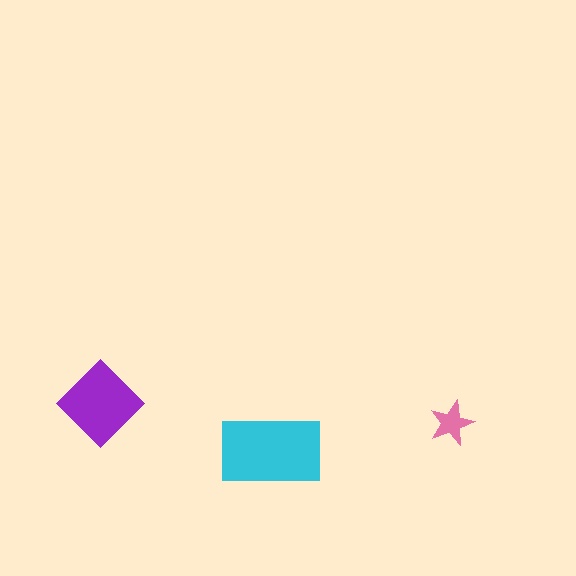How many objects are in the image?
There are 3 objects in the image.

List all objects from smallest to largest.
The pink star, the purple diamond, the cyan rectangle.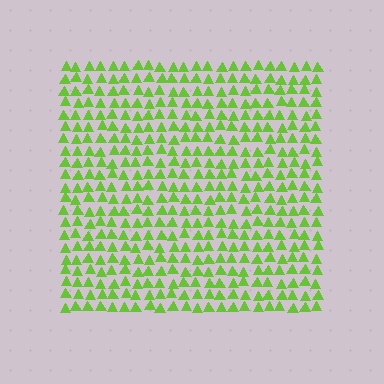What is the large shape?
The large shape is a square.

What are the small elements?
The small elements are triangles.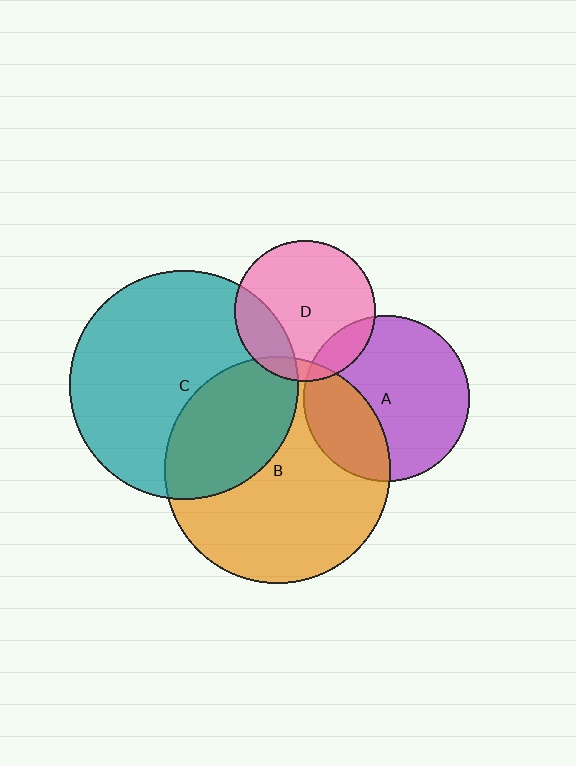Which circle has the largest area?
Circle C (teal).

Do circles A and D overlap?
Yes.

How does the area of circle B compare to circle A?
Approximately 1.9 times.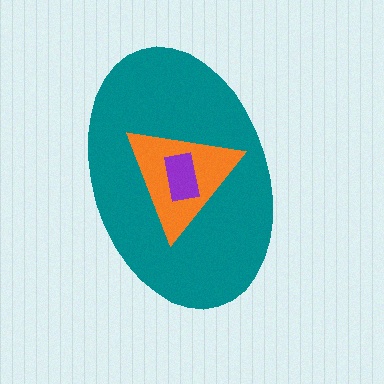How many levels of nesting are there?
3.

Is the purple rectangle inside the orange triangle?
Yes.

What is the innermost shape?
The purple rectangle.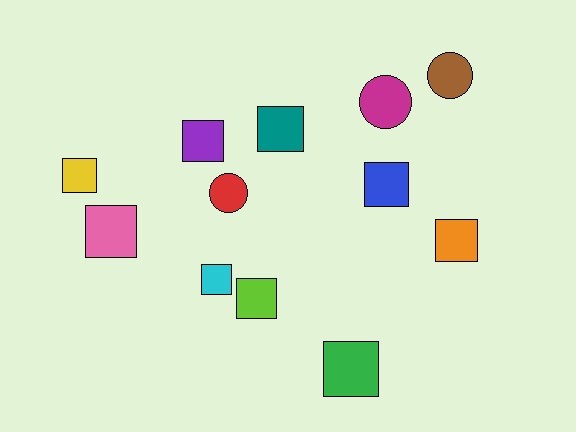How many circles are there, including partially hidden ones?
There are 3 circles.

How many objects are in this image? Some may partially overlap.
There are 12 objects.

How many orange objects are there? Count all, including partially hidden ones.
There is 1 orange object.